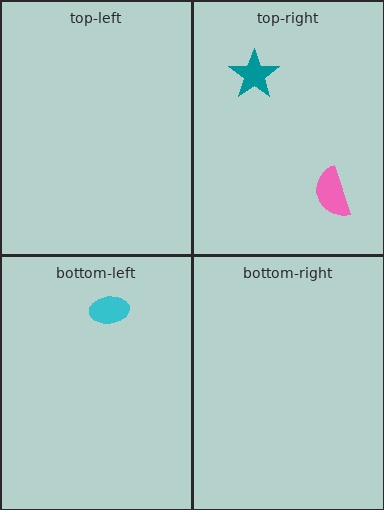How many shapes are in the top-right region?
2.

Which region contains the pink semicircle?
The top-right region.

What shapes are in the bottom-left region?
The cyan ellipse.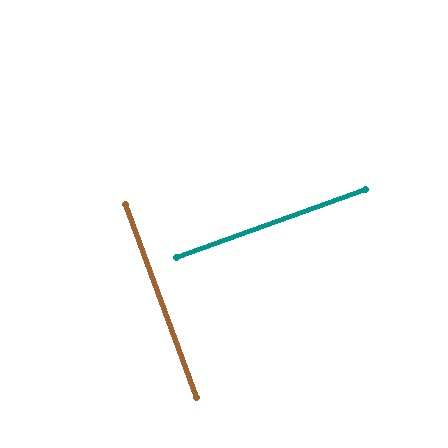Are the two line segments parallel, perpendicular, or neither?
Perpendicular — they meet at approximately 90°.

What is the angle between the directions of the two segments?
Approximately 90 degrees.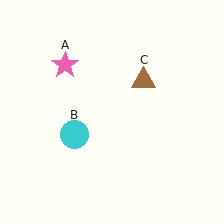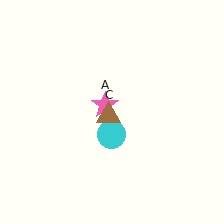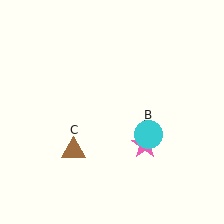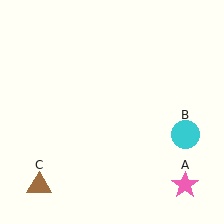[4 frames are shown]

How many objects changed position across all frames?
3 objects changed position: pink star (object A), cyan circle (object B), brown triangle (object C).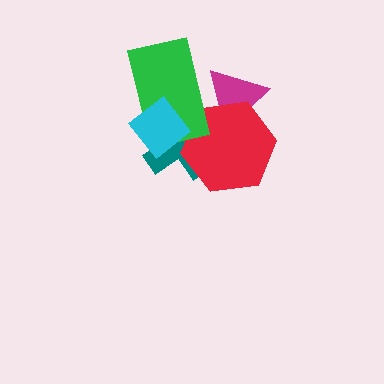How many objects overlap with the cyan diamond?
2 objects overlap with the cyan diamond.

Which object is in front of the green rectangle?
The cyan diamond is in front of the green rectangle.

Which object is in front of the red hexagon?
The green rectangle is in front of the red hexagon.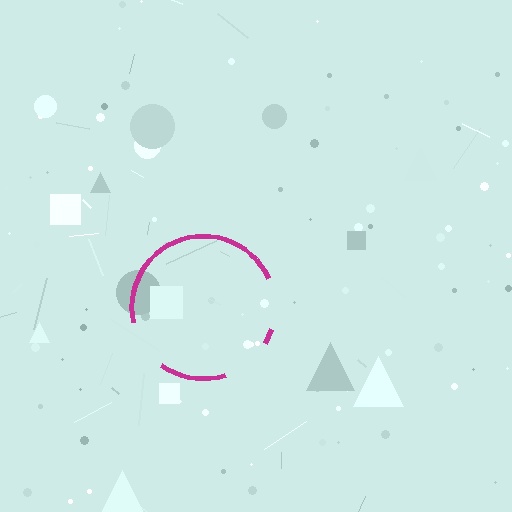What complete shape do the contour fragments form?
The contour fragments form a circle.